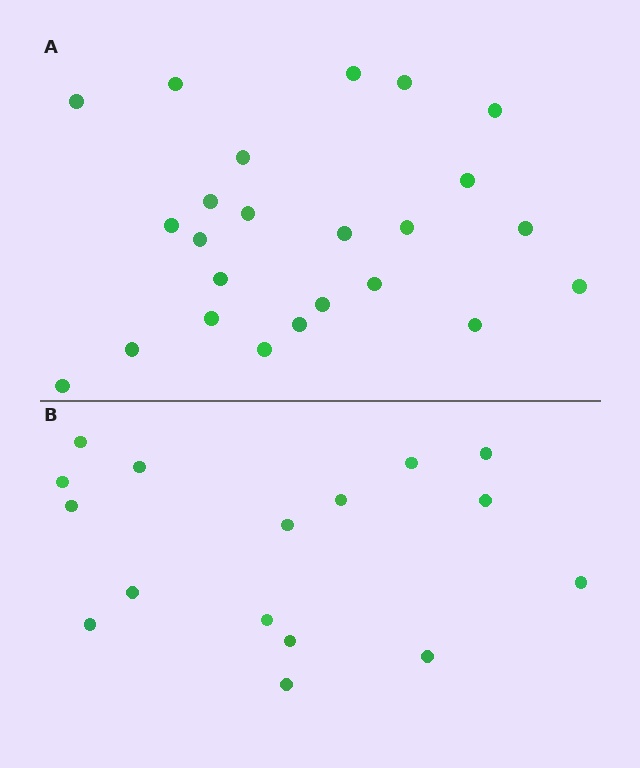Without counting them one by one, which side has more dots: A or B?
Region A (the top region) has more dots.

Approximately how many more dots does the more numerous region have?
Region A has roughly 8 or so more dots than region B.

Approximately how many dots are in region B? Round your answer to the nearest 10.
About 20 dots. (The exact count is 16, which rounds to 20.)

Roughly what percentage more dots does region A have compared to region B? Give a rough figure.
About 50% more.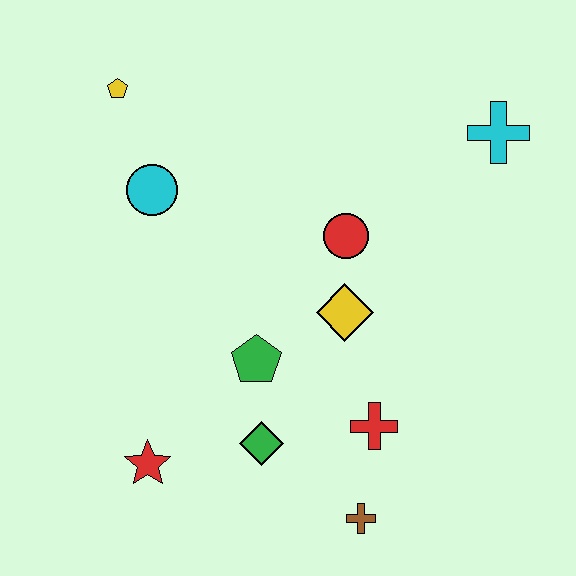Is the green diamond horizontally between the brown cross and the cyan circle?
Yes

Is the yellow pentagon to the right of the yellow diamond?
No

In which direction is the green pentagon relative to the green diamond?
The green pentagon is above the green diamond.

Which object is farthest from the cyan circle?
The brown cross is farthest from the cyan circle.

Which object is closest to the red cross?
The brown cross is closest to the red cross.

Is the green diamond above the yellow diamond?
No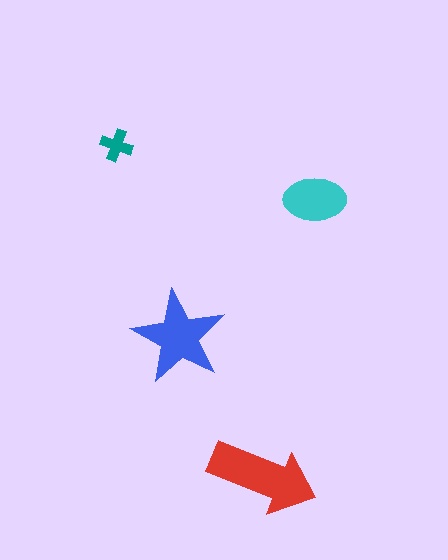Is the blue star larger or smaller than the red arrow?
Smaller.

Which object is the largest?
The red arrow.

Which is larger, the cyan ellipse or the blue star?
The blue star.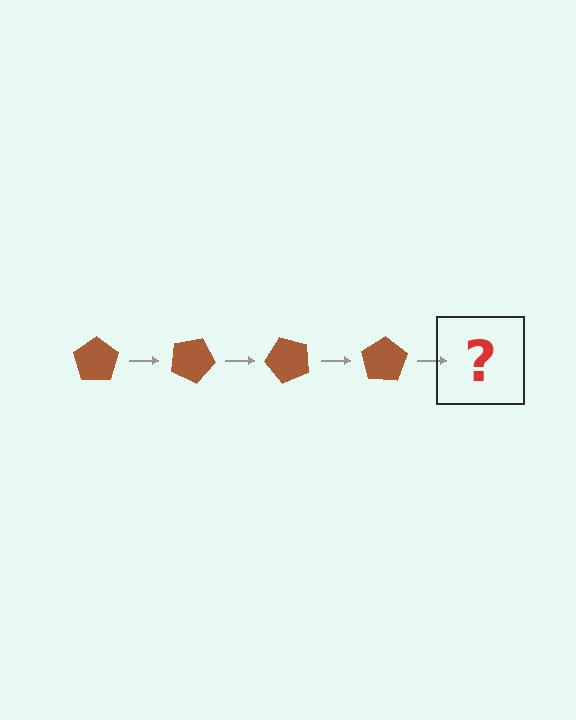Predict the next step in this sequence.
The next step is a brown pentagon rotated 100 degrees.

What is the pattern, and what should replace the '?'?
The pattern is that the pentagon rotates 25 degrees each step. The '?' should be a brown pentagon rotated 100 degrees.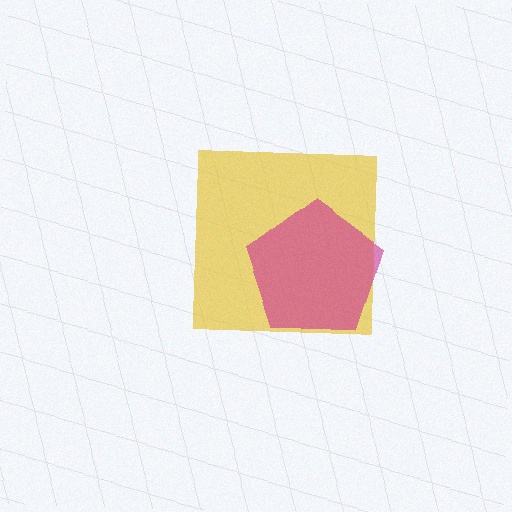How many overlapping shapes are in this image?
There are 2 overlapping shapes in the image.